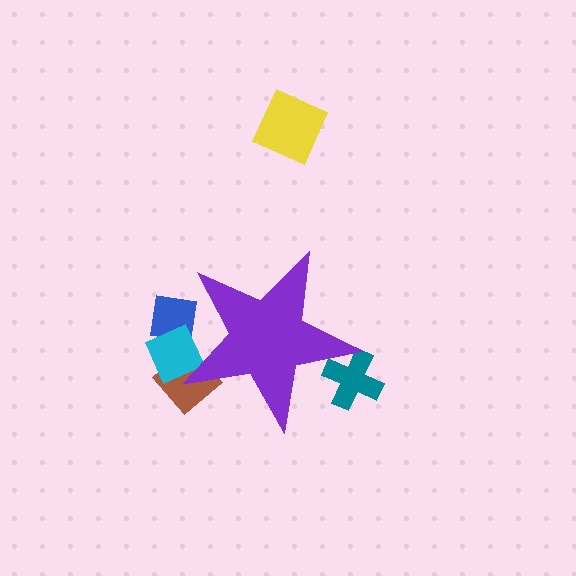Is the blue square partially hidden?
Yes, the blue square is partially hidden behind the purple star.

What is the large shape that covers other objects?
A purple star.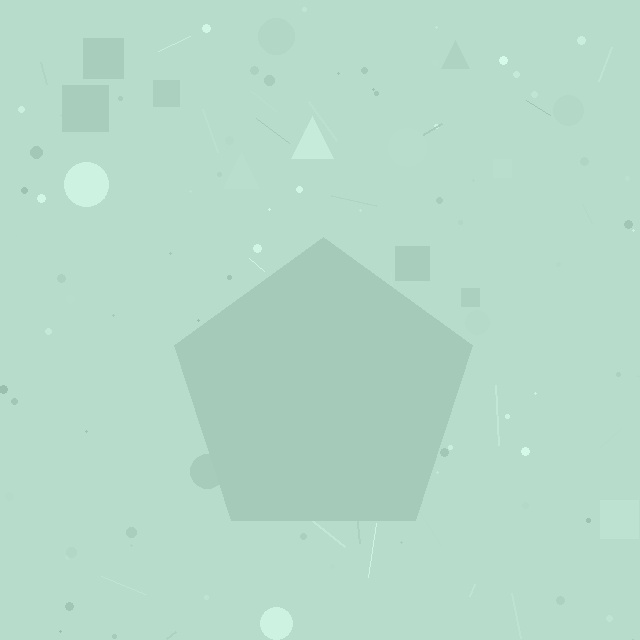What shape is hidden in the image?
A pentagon is hidden in the image.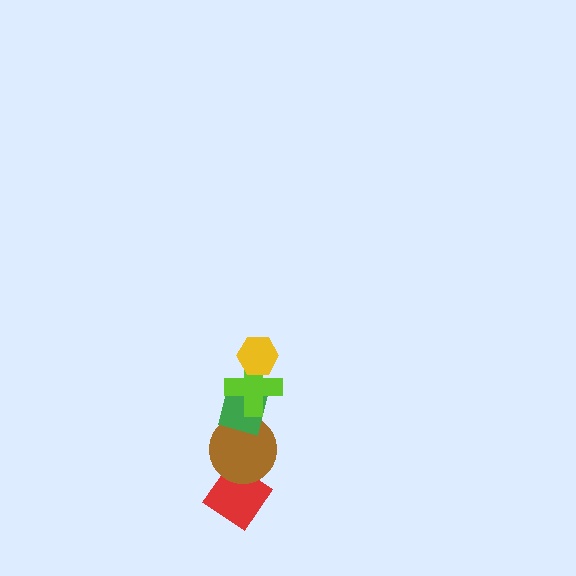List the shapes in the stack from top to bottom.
From top to bottom: the yellow hexagon, the lime cross, the green square, the brown circle, the red diamond.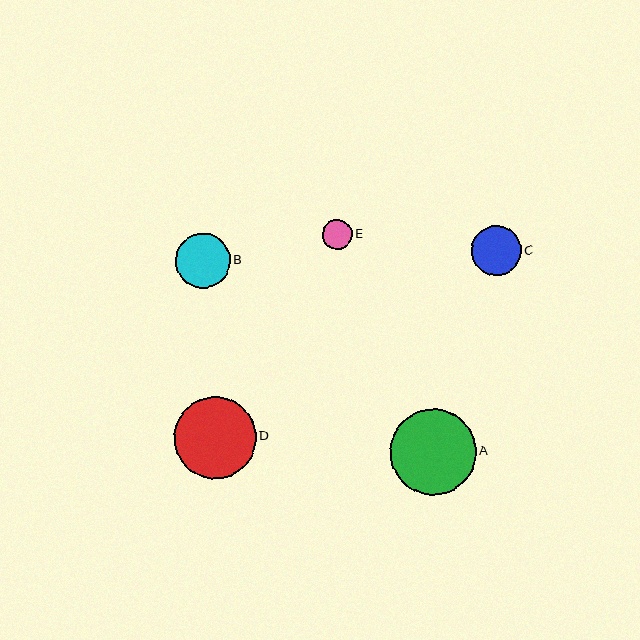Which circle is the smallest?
Circle E is the smallest with a size of approximately 30 pixels.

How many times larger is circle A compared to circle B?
Circle A is approximately 1.6 times the size of circle B.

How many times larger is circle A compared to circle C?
Circle A is approximately 1.7 times the size of circle C.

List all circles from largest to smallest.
From largest to smallest: A, D, B, C, E.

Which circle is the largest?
Circle A is the largest with a size of approximately 86 pixels.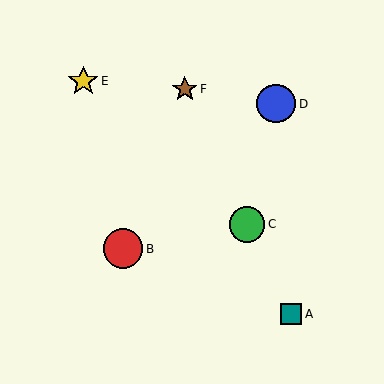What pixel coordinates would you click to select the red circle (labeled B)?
Click at (123, 249) to select the red circle B.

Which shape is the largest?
The red circle (labeled B) is the largest.